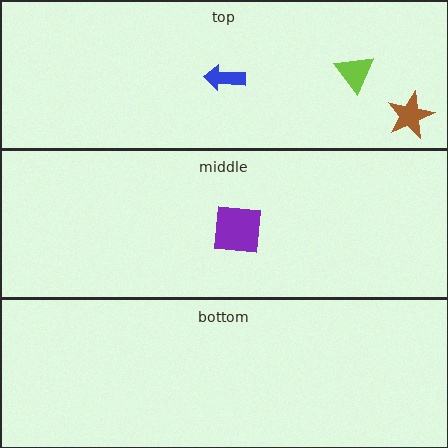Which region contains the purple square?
The middle region.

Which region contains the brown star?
The top region.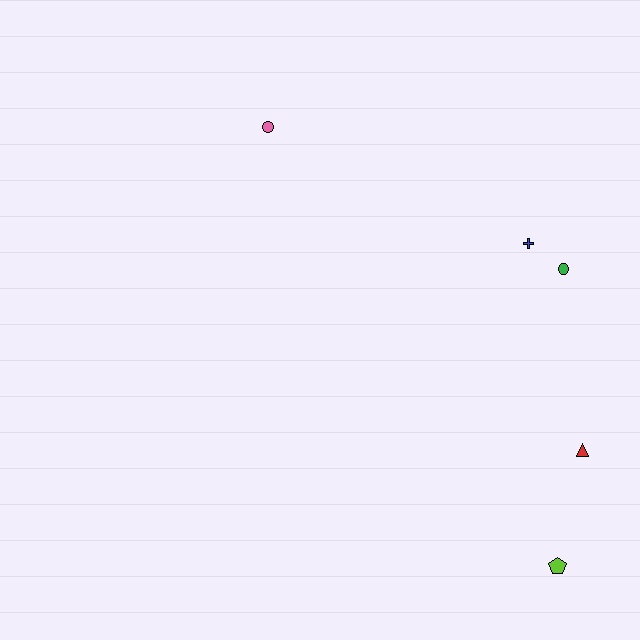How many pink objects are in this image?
There is 1 pink object.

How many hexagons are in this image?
There are no hexagons.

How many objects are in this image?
There are 5 objects.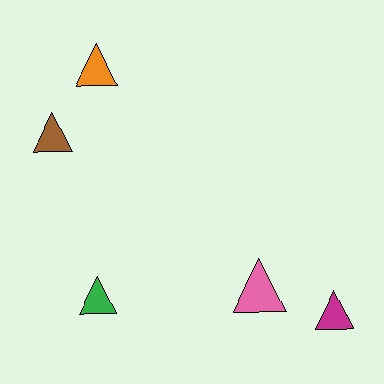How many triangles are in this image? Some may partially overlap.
There are 5 triangles.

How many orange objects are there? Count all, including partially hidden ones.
There is 1 orange object.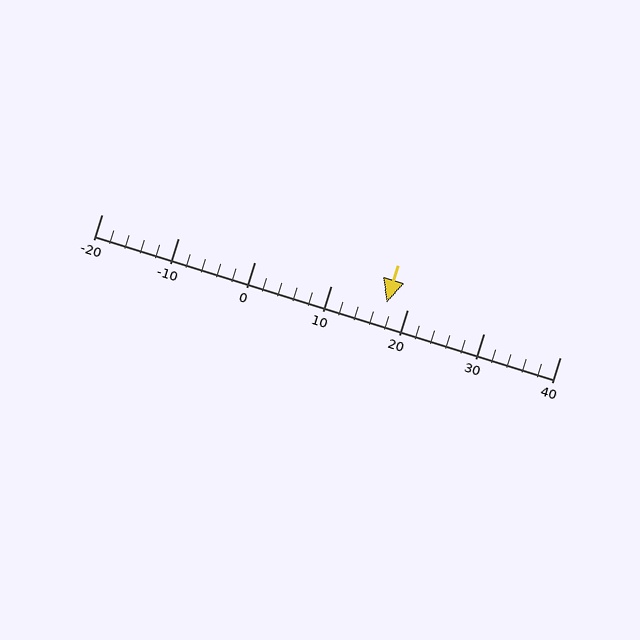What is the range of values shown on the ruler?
The ruler shows values from -20 to 40.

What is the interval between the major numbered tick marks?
The major tick marks are spaced 10 units apart.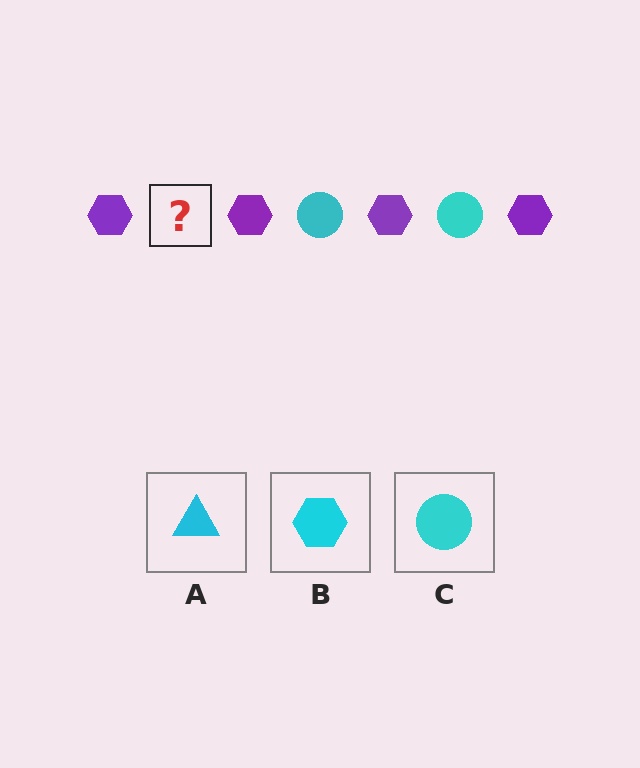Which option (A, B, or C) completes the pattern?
C.